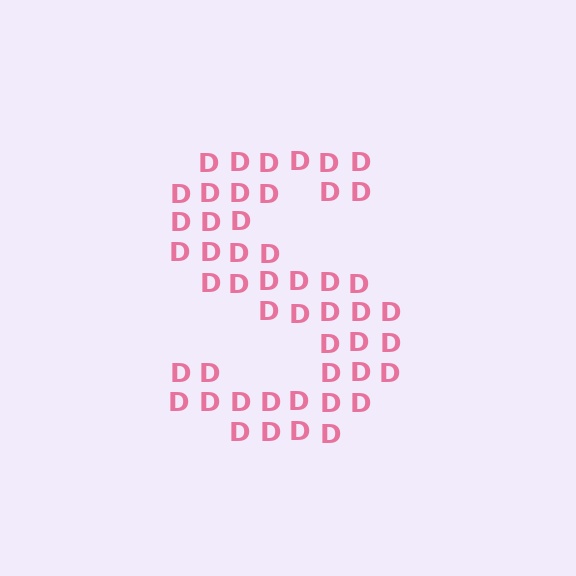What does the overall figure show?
The overall figure shows the letter S.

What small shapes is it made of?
It is made of small letter D's.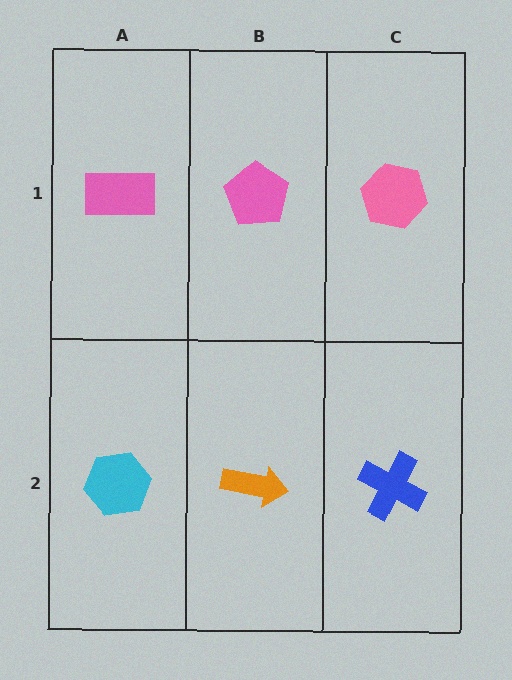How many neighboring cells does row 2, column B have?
3.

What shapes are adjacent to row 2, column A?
A pink rectangle (row 1, column A), an orange arrow (row 2, column B).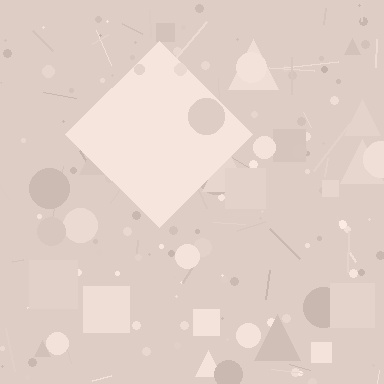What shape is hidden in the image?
A diamond is hidden in the image.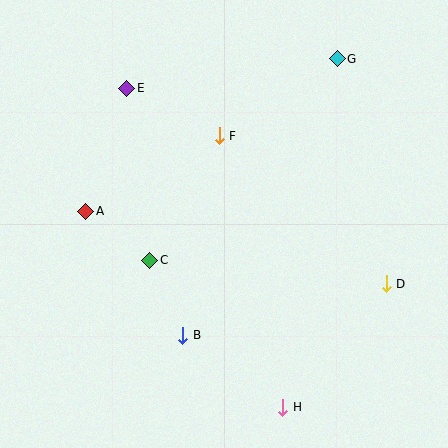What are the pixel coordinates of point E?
Point E is at (127, 88).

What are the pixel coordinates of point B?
Point B is at (183, 335).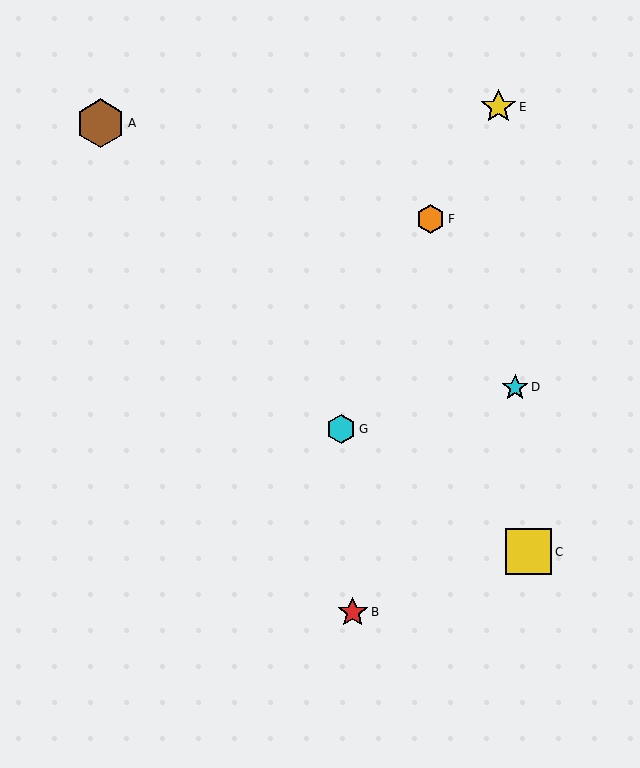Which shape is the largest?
The brown hexagon (labeled A) is the largest.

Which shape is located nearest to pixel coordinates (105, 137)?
The brown hexagon (labeled A) at (100, 123) is nearest to that location.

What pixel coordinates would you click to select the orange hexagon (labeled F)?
Click at (431, 219) to select the orange hexagon F.